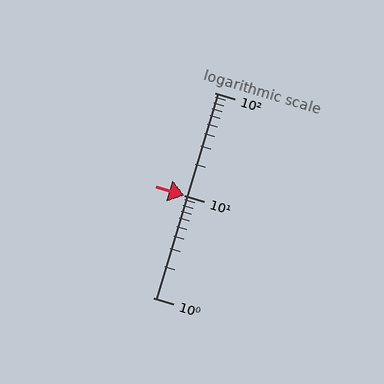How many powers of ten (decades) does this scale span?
The scale spans 2 decades, from 1 to 100.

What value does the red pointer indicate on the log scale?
The pointer indicates approximately 9.9.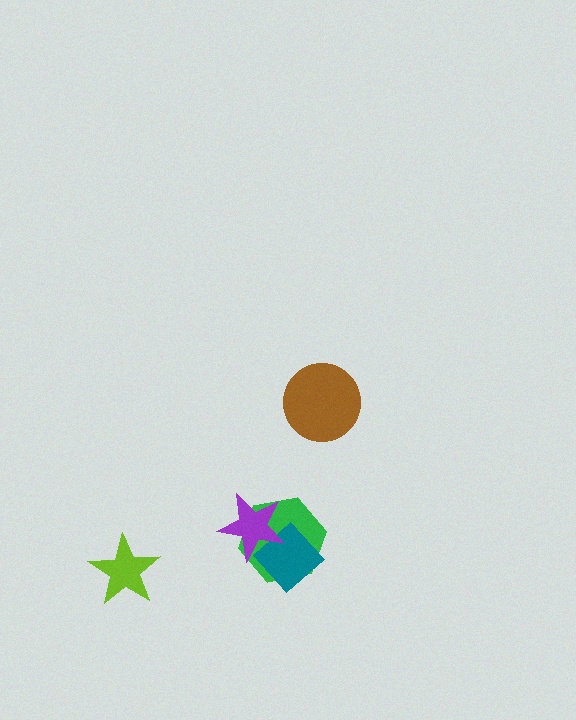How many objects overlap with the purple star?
2 objects overlap with the purple star.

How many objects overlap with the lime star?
0 objects overlap with the lime star.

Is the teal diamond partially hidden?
Yes, it is partially covered by another shape.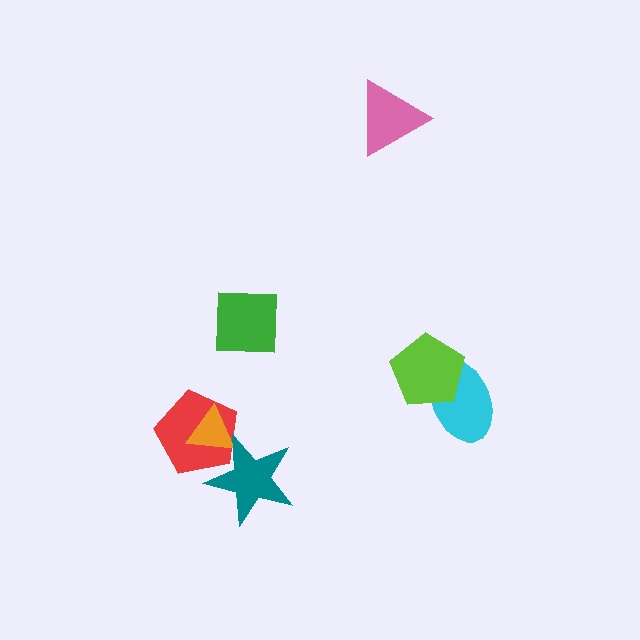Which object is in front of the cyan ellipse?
The lime pentagon is in front of the cyan ellipse.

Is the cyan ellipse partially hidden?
Yes, it is partially covered by another shape.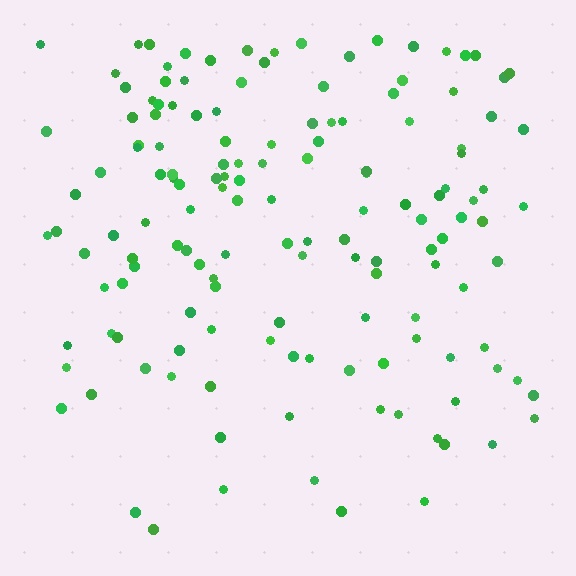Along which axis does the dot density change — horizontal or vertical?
Vertical.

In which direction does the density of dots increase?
From bottom to top, with the top side densest.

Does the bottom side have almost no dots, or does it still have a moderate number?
Still a moderate number, just noticeably fewer than the top.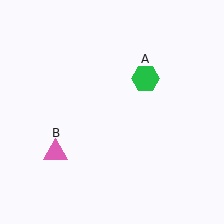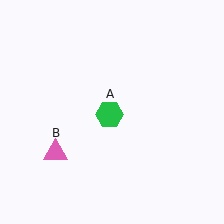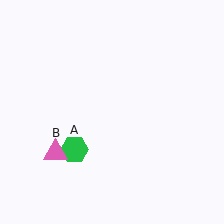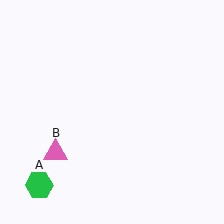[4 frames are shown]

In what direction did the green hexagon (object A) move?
The green hexagon (object A) moved down and to the left.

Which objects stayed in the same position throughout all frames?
Pink triangle (object B) remained stationary.